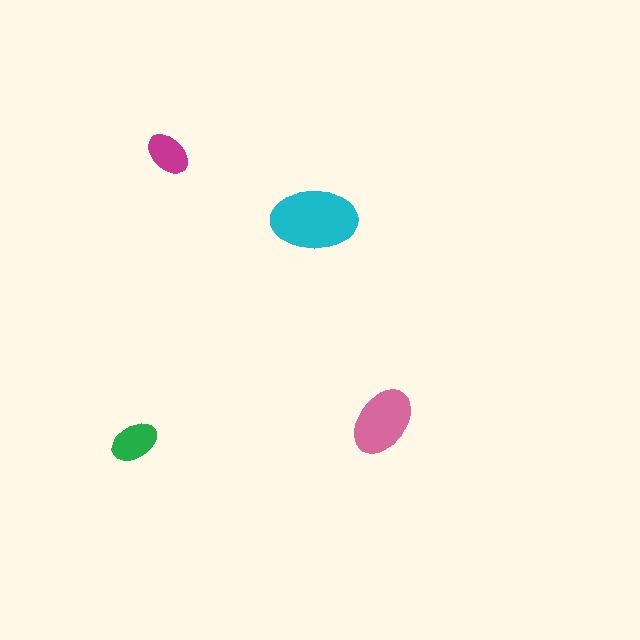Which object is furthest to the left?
The green ellipse is leftmost.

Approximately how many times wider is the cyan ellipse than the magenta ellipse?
About 2 times wider.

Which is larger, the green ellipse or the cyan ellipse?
The cyan one.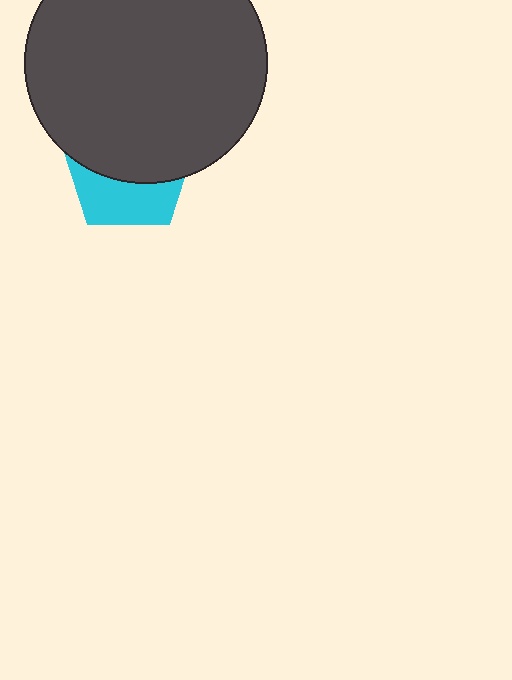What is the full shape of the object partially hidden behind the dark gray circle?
The partially hidden object is a cyan pentagon.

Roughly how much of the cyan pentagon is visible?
A small part of it is visible (roughly 40%).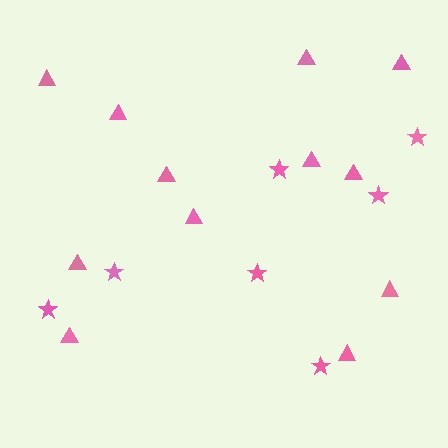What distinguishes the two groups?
There are 2 groups: one group of stars (7) and one group of triangles (12).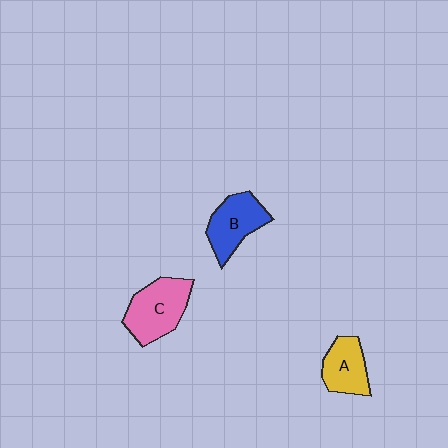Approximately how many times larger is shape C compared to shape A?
Approximately 1.4 times.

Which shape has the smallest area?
Shape A (yellow).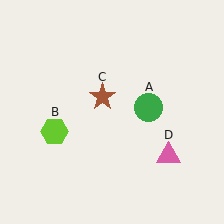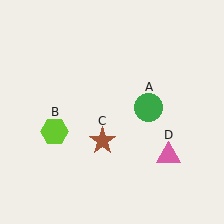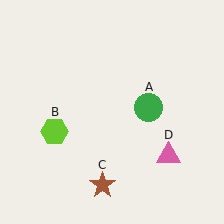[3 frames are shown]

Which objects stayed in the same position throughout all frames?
Green circle (object A) and lime hexagon (object B) and pink triangle (object D) remained stationary.